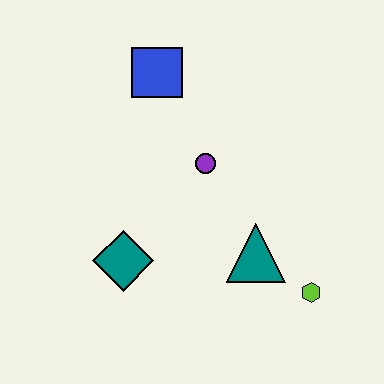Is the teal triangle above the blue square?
No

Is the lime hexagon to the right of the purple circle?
Yes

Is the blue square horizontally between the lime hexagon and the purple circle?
No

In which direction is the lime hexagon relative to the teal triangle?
The lime hexagon is to the right of the teal triangle.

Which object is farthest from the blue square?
The lime hexagon is farthest from the blue square.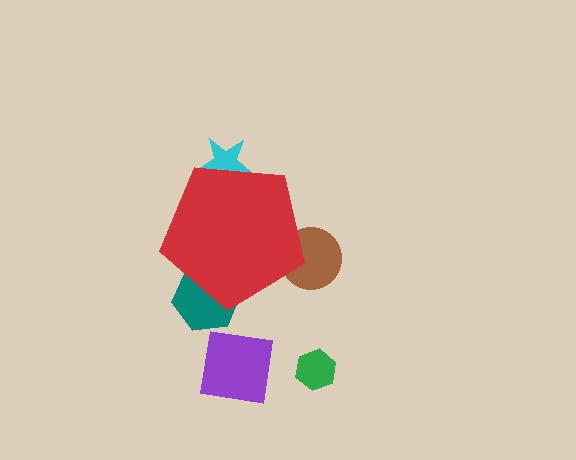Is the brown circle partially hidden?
Yes, the brown circle is partially hidden behind the red pentagon.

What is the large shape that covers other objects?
A red pentagon.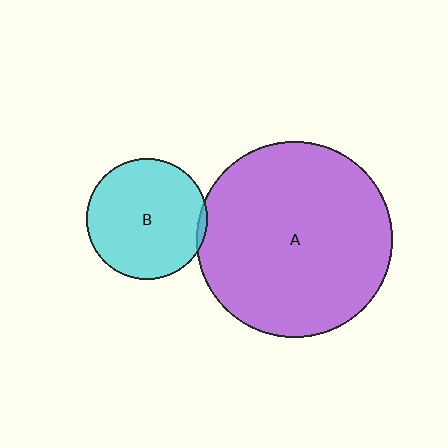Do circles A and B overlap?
Yes.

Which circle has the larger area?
Circle A (purple).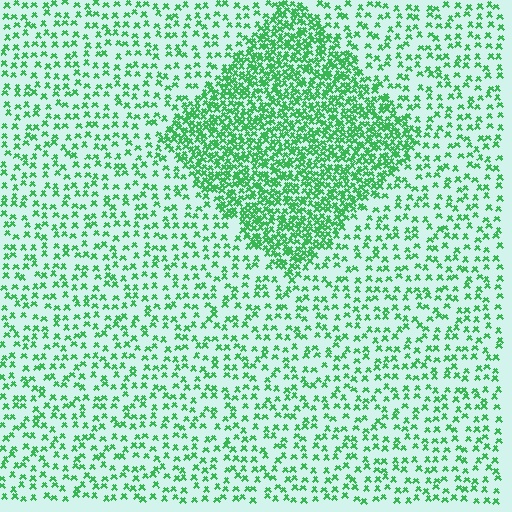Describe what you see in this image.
The image contains small green elements arranged at two different densities. A diamond-shaped region is visible where the elements are more densely packed than the surrounding area.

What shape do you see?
I see a diamond.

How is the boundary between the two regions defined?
The boundary is defined by a change in element density (approximately 2.6x ratio). All elements are the same color, size, and shape.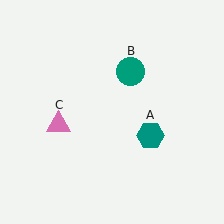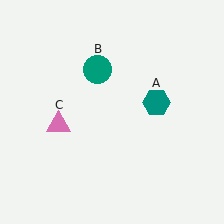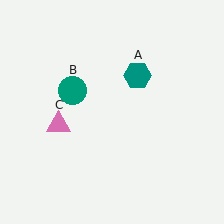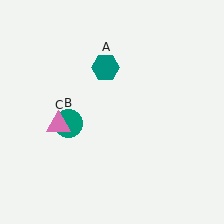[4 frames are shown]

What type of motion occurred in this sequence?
The teal hexagon (object A), teal circle (object B) rotated counterclockwise around the center of the scene.